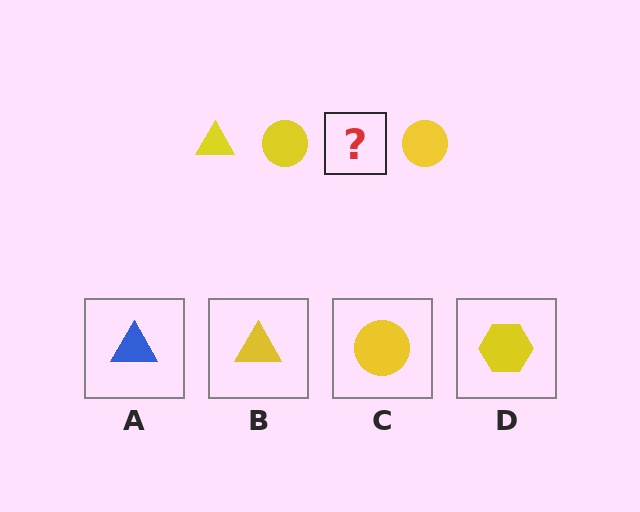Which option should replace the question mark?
Option B.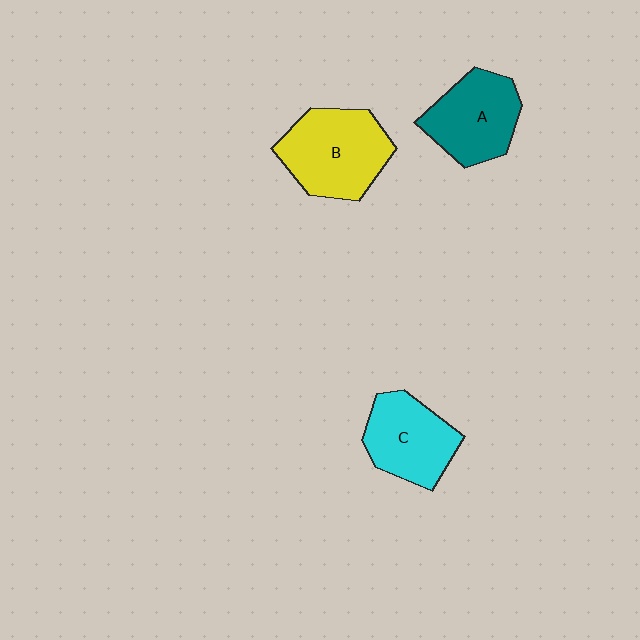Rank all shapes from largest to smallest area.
From largest to smallest: B (yellow), A (teal), C (cyan).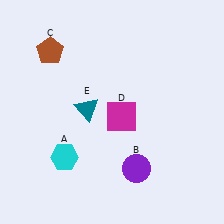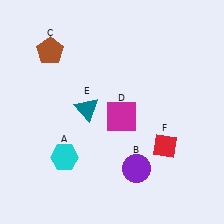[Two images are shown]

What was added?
A red diamond (F) was added in Image 2.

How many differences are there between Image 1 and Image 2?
There is 1 difference between the two images.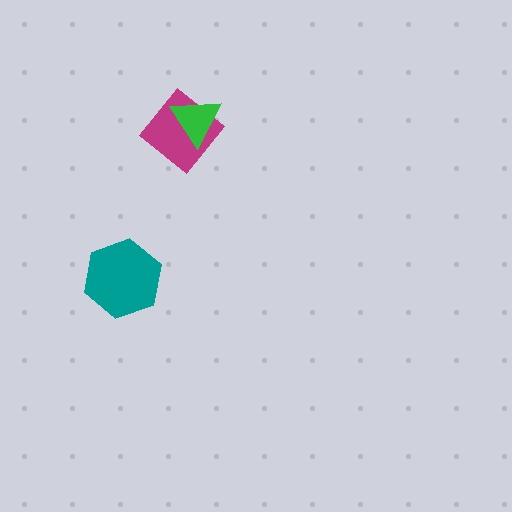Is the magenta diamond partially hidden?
Yes, it is partially covered by another shape.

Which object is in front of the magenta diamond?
The green triangle is in front of the magenta diamond.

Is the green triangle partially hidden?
No, no other shape covers it.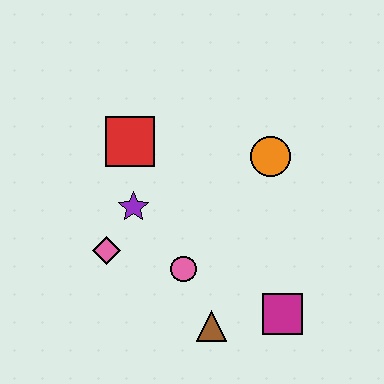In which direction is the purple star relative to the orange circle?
The purple star is to the left of the orange circle.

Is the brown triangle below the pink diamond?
Yes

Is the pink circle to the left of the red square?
No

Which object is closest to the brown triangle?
The pink circle is closest to the brown triangle.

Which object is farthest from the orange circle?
The pink diamond is farthest from the orange circle.